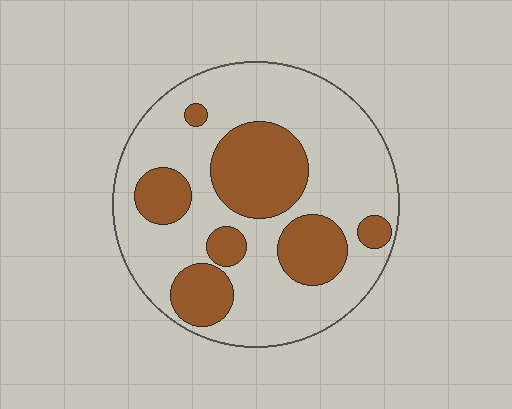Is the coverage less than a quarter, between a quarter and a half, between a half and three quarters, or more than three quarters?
Between a quarter and a half.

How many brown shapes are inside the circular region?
7.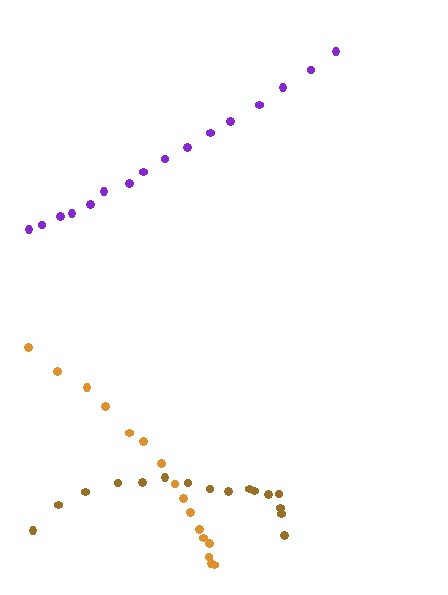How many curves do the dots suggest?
There are 3 distinct paths.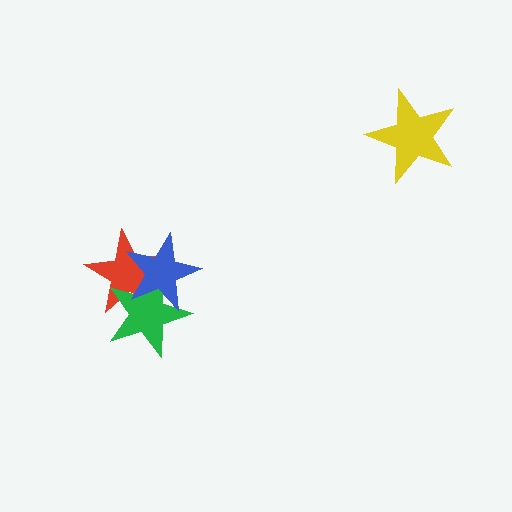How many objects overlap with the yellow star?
0 objects overlap with the yellow star.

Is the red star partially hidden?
Yes, it is partially covered by another shape.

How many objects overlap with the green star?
2 objects overlap with the green star.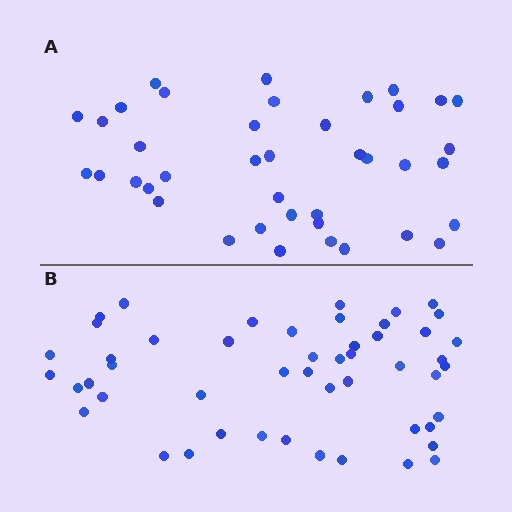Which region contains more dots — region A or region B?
Region B (the bottom region) has more dots.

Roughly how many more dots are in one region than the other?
Region B has roughly 10 or so more dots than region A.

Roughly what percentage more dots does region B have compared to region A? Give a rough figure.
About 25% more.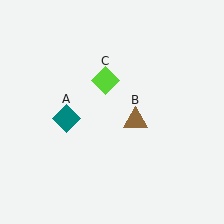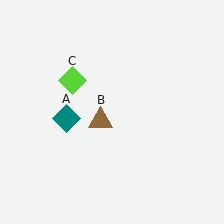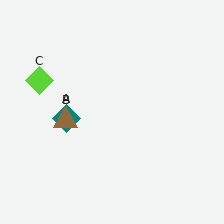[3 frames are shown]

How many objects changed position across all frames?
2 objects changed position: brown triangle (object B), lime diamond (object C).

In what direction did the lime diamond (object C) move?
The lime diamond (object C) moved left.